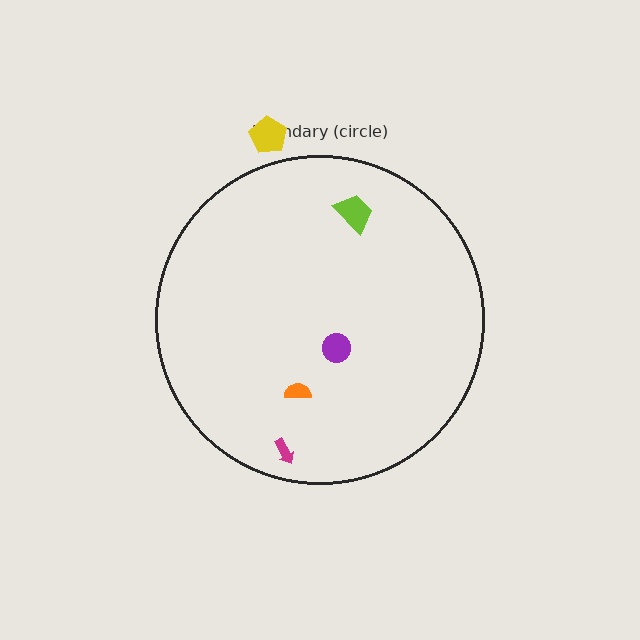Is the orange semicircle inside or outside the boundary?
Inside.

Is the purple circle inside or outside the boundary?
Inside.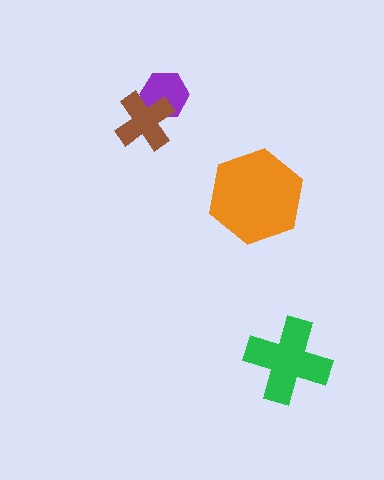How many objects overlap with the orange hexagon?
0 objects overlap with the orange hexagon.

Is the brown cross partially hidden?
No, no other shape covers it.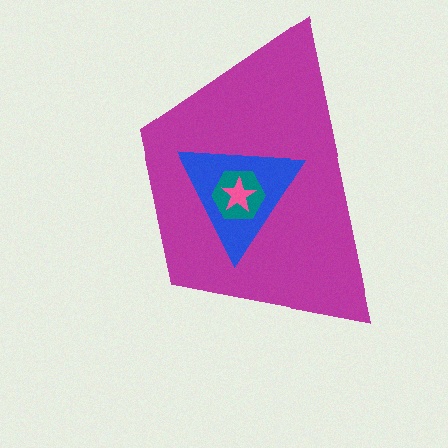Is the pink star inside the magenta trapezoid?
Yes.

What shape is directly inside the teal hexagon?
The pink star.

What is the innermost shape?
The pink star.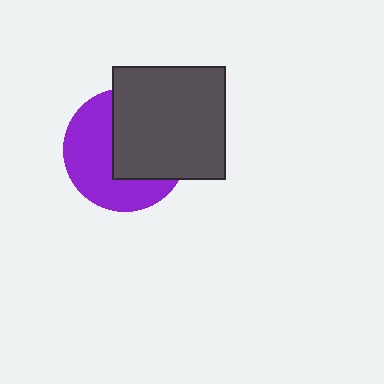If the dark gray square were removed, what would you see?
You would see the complete purple circle.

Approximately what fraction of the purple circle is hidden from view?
Roughly 50% of the purple circle is hidden behind the dark gray square.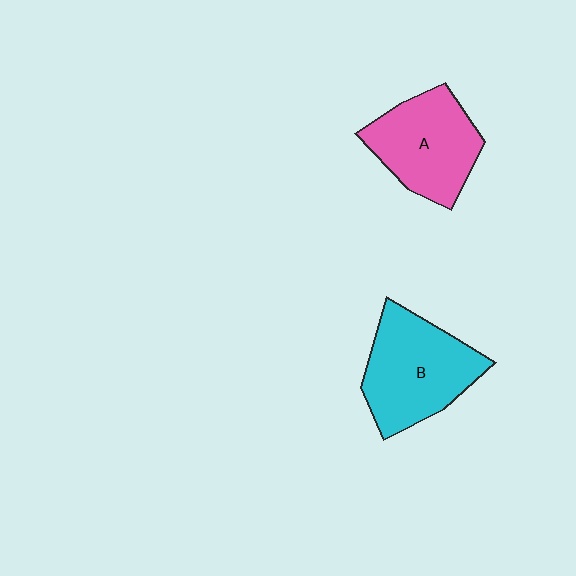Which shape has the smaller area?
Shape A (pink).